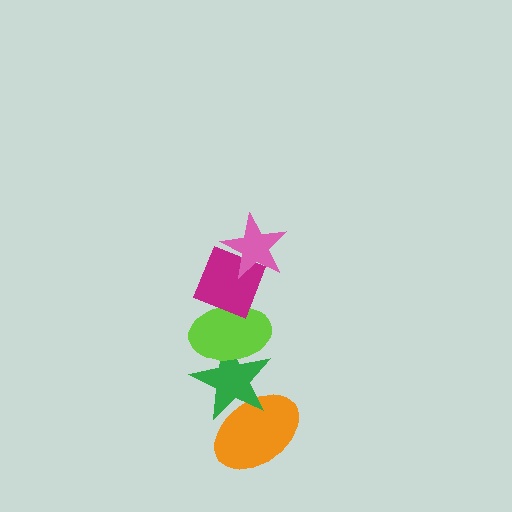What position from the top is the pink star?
The pink star is 1st from the top.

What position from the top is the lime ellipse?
The lime ellipse is 3rd from the top.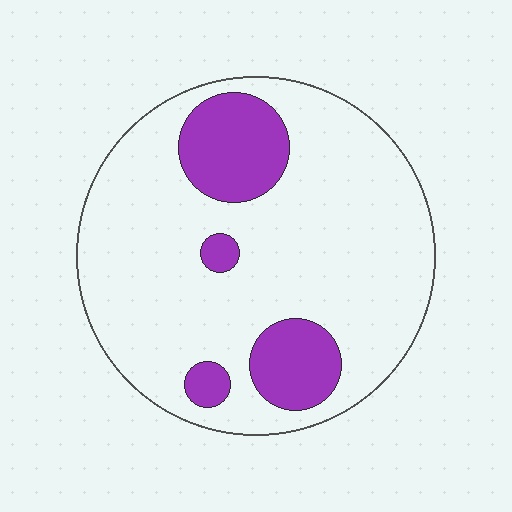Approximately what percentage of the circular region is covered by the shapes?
Approximately 20%.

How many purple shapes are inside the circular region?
4.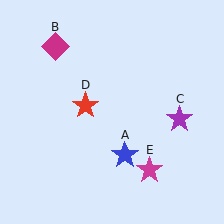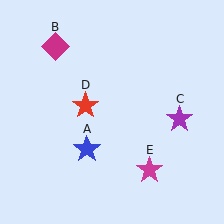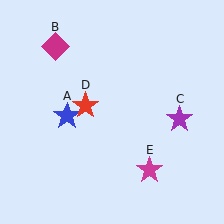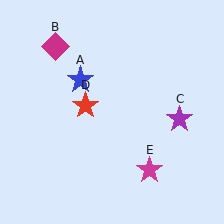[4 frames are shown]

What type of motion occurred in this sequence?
The blue star (object A) rotated clockwise around the center of the scene.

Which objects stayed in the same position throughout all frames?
Magenta diamond (object B) and purple star (object C) and red star (object D) and magenta star (object E) remained stationary.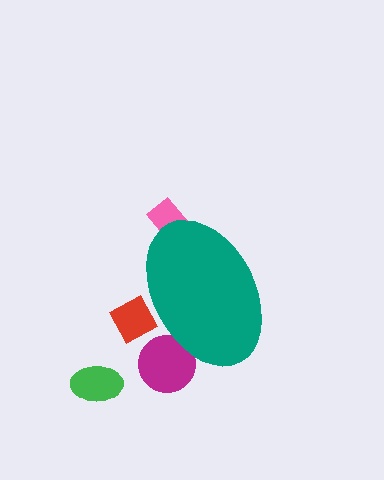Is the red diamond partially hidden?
Yes, the red diamond is partially hidden behind the teal ellipse.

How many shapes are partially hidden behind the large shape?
3 shapes are partially hidden.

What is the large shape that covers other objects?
A teal ellipse.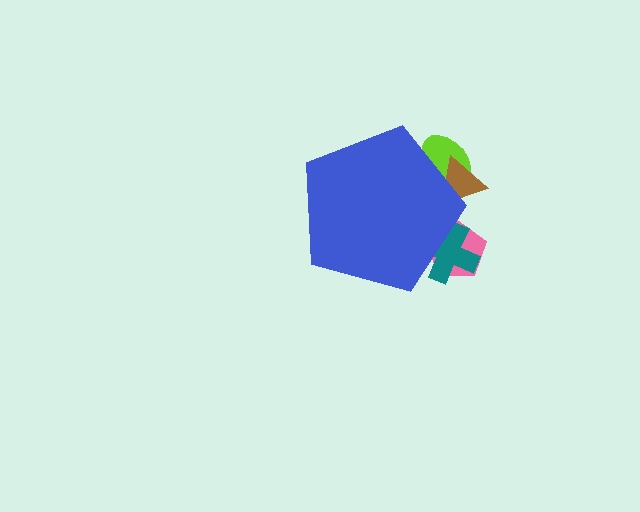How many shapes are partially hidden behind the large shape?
4 shapes are partially hidden.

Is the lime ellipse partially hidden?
Yes, the lime ellipse is partially hidden behind the blue pentagon.